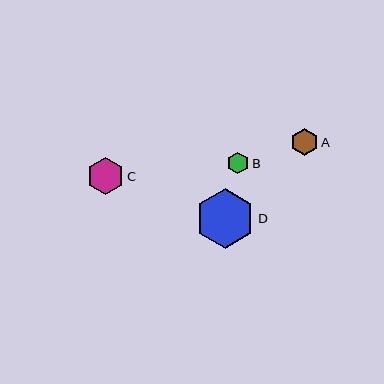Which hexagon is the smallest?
Hexagon B is the smallest with a size of approximately 21 pixels.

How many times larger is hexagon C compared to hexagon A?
Hexagon C is approximately 1.3 times the size of hexagon A.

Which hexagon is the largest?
Hexagon D is the largest with a size of approximately 60 pixels.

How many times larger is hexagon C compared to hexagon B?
Hexagon C is approximately 1.7 times the size of hexagon B.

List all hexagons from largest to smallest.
From largest to smallest: D, C, A, B.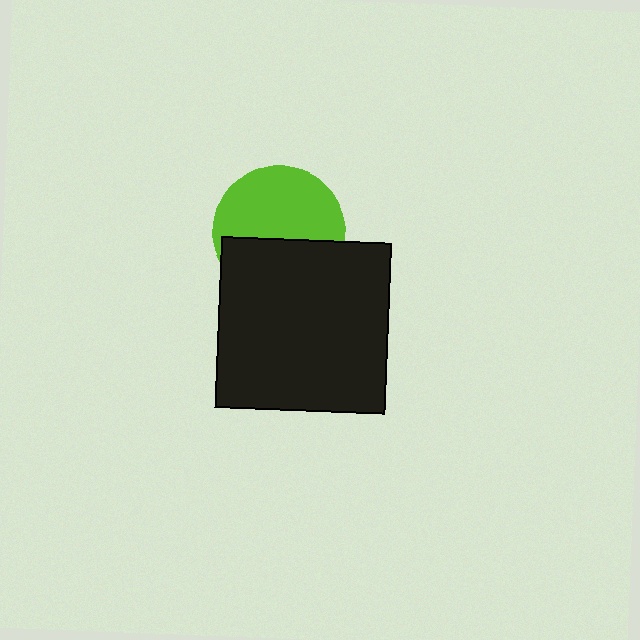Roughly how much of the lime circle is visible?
About half of it is visible (roughly 57%).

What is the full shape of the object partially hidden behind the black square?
The partially hidden object is a lime circle.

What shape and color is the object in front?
The object in front is a black square.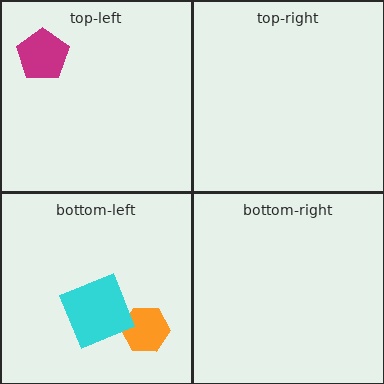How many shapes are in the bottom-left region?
2.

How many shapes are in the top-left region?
1.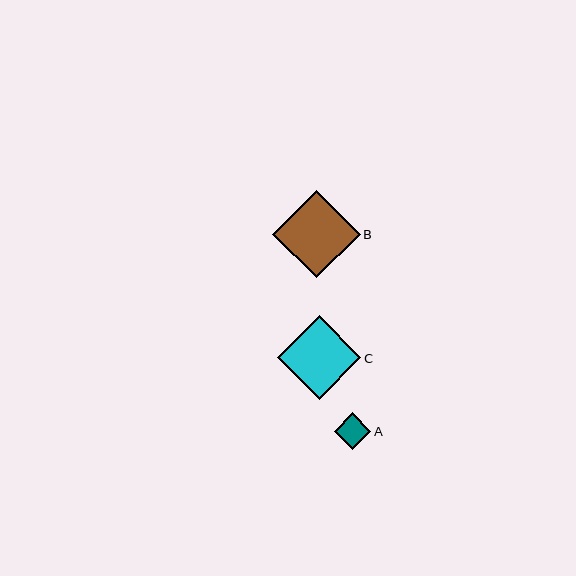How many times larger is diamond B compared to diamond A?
Diamond B is approximately 2.4 times the size of diamond A.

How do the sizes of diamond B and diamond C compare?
Diamond B and diamond C are approximately the same size.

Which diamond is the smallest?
Diamond A is the smallest with a size of approximately 36 pixels.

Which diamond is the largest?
Diamond B is the largest with a size of approximately 87 pixels.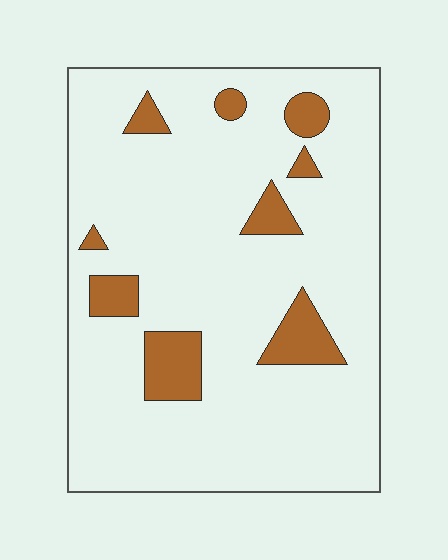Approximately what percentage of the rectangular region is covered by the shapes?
Approximately 10%.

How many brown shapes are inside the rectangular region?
9.